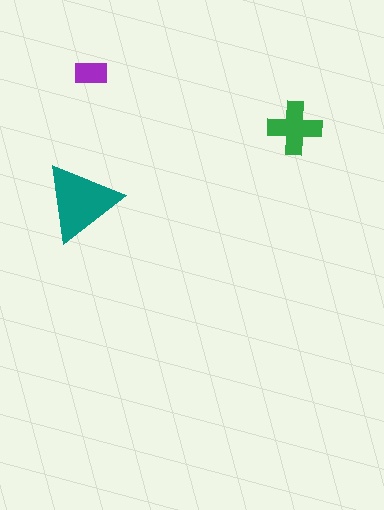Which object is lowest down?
The teal triangle is bottommost.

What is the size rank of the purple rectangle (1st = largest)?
3rd.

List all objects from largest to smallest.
The teal triangle, the green cross, the purple rectangle.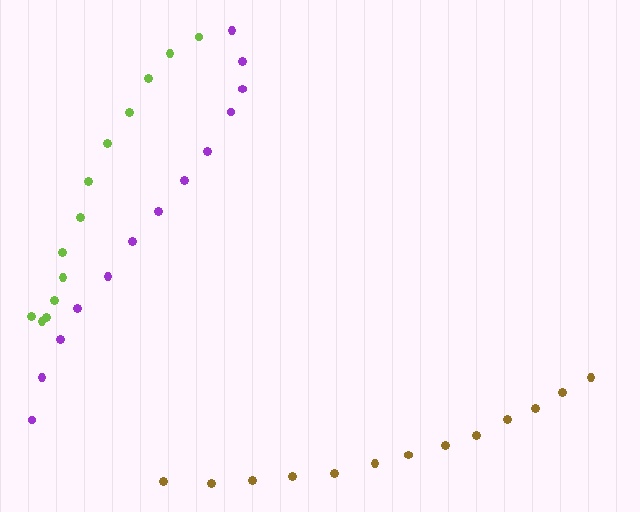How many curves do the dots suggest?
There are 3 distinct paths.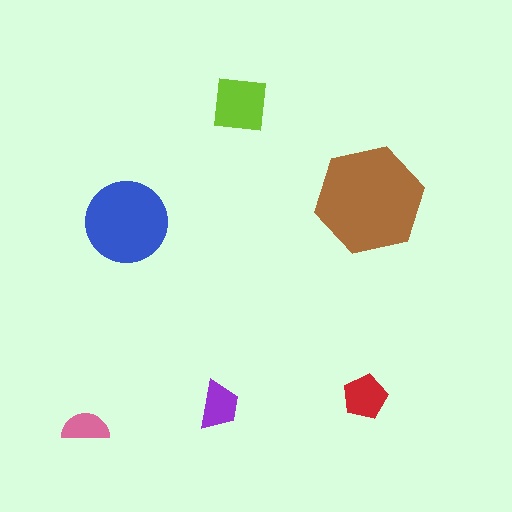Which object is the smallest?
The pink semicircle.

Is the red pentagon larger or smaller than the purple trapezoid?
Larger.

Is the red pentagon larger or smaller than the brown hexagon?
Smaller.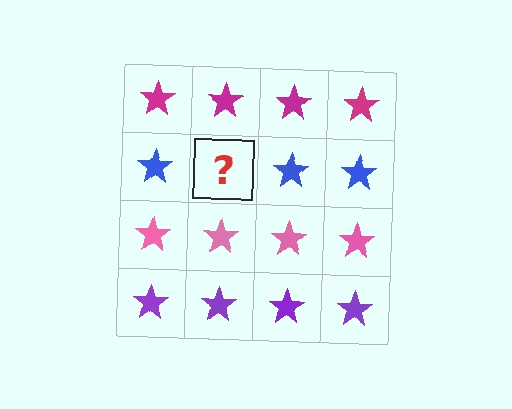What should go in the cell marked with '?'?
The missing cell should contain a blue star.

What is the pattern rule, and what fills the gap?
The rule is that each row has a consistent color. The gap should be filled with a blue star.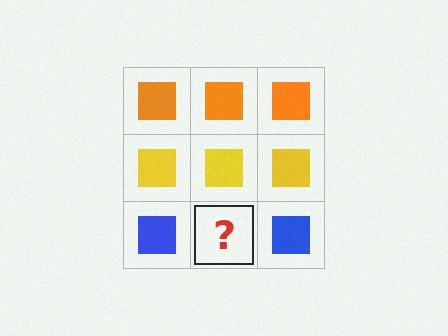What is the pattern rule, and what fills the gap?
The rule is that each row has a consistent color. The gap should be filled with a blue square.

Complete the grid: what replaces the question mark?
The question mark should be replaced with a blue square.